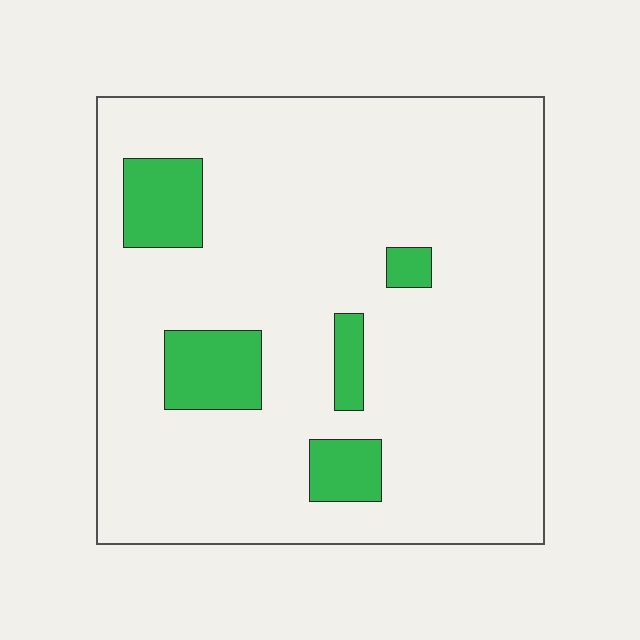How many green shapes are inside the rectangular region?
5.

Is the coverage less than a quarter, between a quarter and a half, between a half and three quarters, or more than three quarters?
Less than a quarter.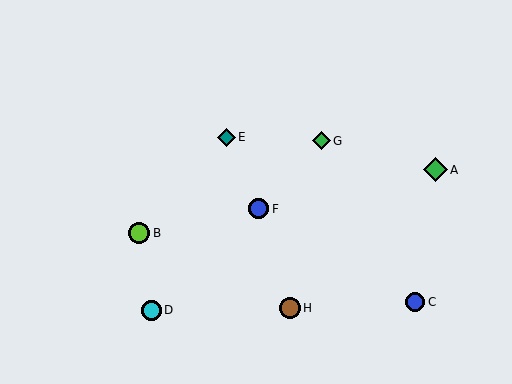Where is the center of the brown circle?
The center of the brown circle is at (290, 308).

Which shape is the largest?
The green diamond (labeled A) is the largest.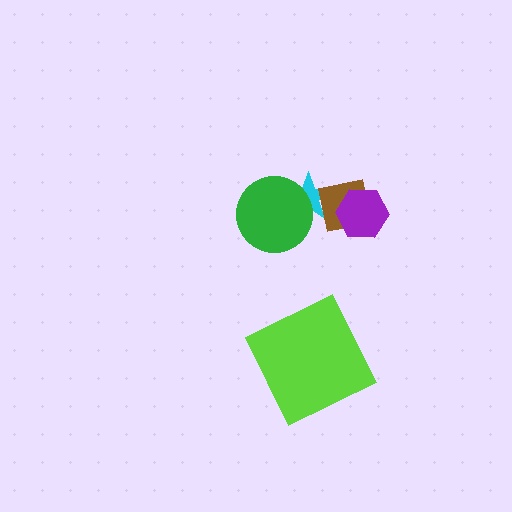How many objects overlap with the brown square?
2 objects overlap with the brown square.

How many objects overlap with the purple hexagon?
1 object overlaps with the purple hexagon.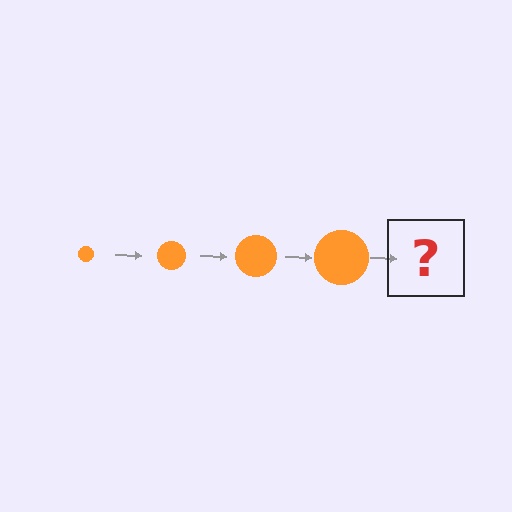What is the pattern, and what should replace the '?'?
The pattern is that the circle gets progressively larger each step. The '?' should be an orange circle, larger than the previous one.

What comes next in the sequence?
The next element should be an orange circle, larger than the previous one.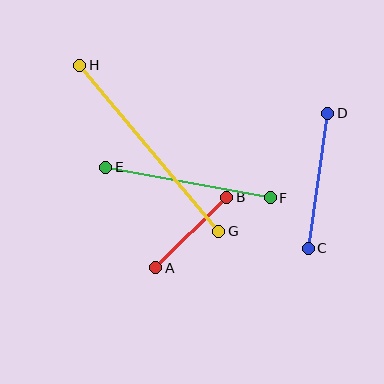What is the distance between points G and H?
The distance is approximately 216 pixels.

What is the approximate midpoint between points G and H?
The midpoint is at approximately (149, 148) pixels.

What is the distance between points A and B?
The distance is approximately 100 pixels.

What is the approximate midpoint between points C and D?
The midpoint is at approximately (318, 181) pixels.